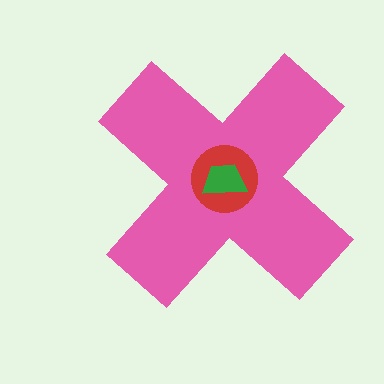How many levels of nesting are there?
3.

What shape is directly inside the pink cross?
The red circle.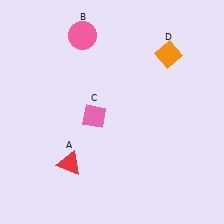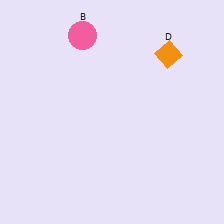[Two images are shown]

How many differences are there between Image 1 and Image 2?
There are 2 differences between the two images.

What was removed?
The red triangle (A), the pink diamond (C) were removed in Image 2.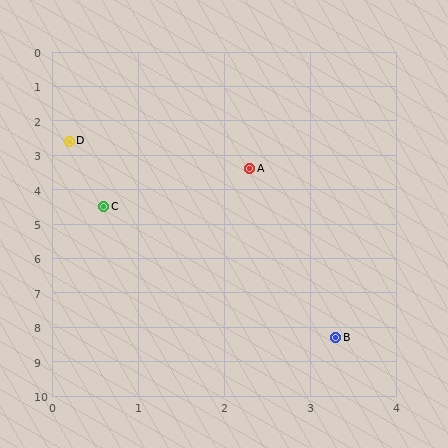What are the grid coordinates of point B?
Point B is at approximately (3.3, 8.3).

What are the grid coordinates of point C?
Point C is at approximately (0.6, 4.5).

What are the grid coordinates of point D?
Point D is at approximately (0.2, 2.6).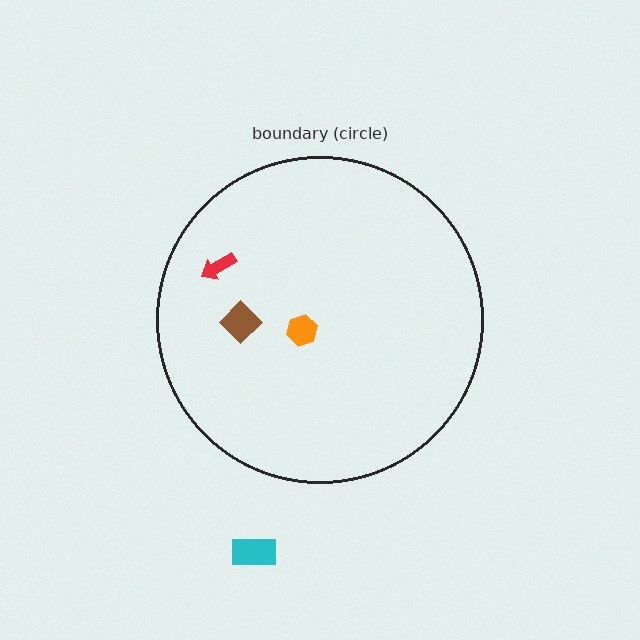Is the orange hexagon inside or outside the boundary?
Inside.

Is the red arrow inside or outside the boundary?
Inside.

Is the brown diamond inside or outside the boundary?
Inside.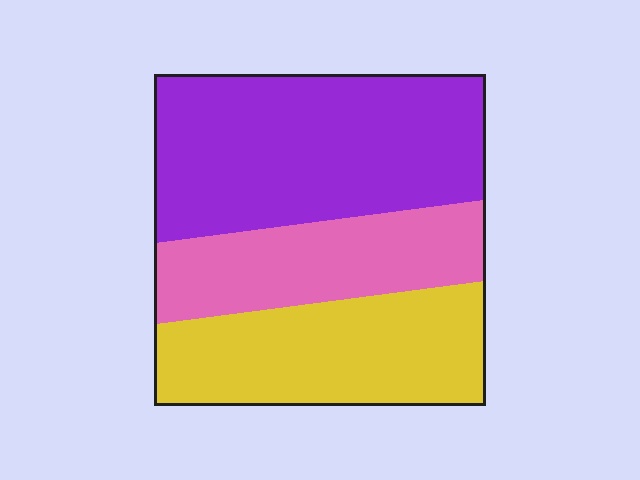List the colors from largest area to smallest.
From largest to smallest: purple, yellow, pink.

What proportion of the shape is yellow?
Yellow covers around 30% of the shape.